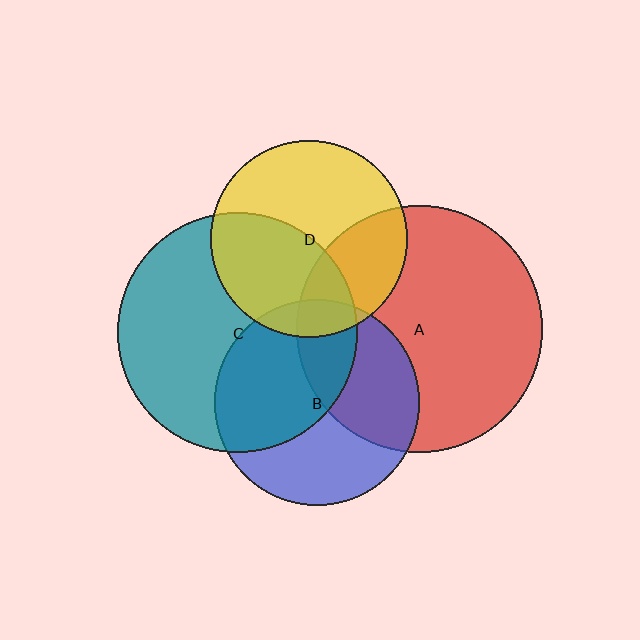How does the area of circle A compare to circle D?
Approximately 1.6 times.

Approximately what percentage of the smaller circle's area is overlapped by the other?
Approximately 45%.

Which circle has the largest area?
Circle A (red).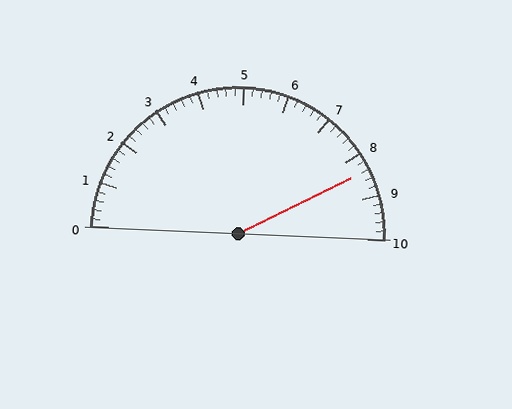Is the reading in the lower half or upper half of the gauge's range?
The reading is in the upper half of the range (0 to 10).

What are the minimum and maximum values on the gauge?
The gauge ranges from 0 to 10.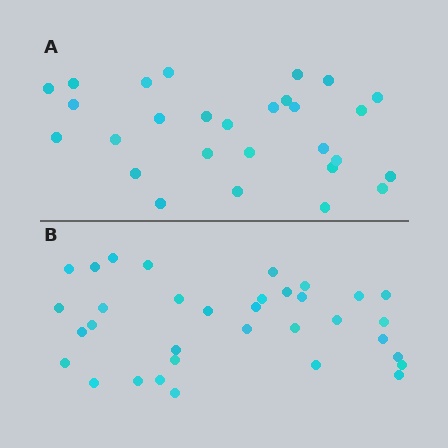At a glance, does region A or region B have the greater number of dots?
Region B (the bottom region) has more dots.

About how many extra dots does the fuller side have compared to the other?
Region B has about 6 more dots than region A.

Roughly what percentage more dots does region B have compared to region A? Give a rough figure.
About 20% more.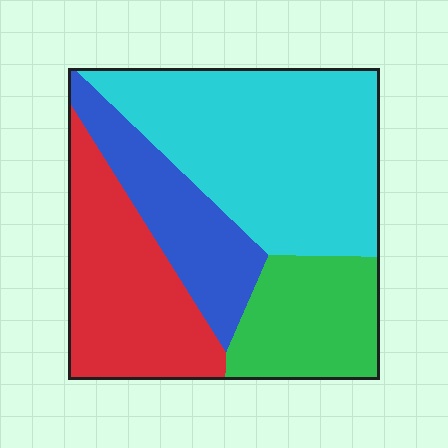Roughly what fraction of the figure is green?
Green covers 18% of the figure.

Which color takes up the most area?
Cyan, at roughly 40%.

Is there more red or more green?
Red.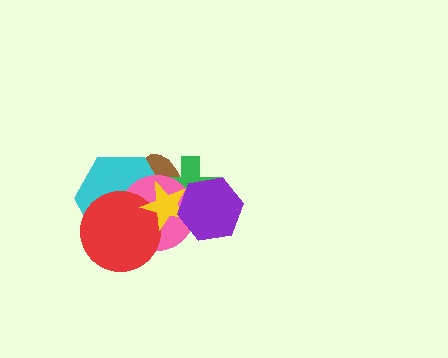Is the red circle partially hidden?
Yes, it is partially covered by another shape.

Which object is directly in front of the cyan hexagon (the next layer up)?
The pink circle is directly in front of the cyan hexagon.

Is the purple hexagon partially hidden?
No, no other shape covers it.